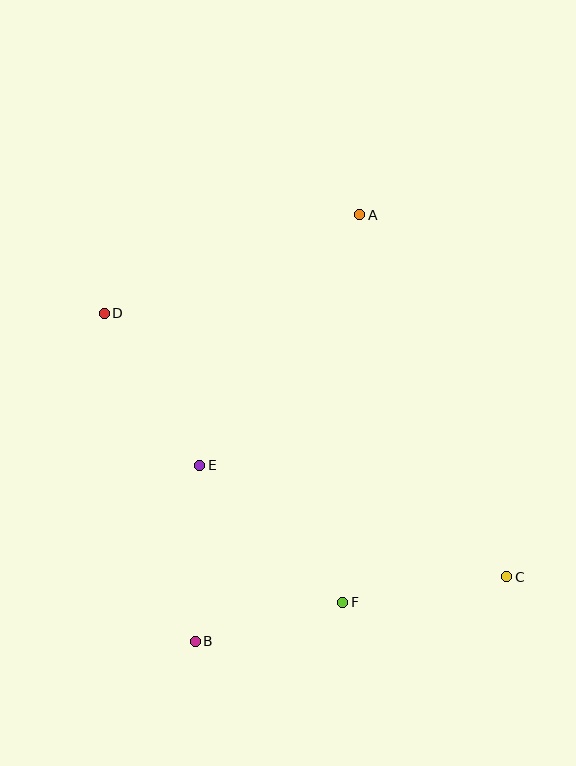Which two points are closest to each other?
Points B and F are closest to each other.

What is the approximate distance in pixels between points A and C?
The distance between A and C is approximately 390 pixels.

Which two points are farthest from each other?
Points C and D are farthest from each other.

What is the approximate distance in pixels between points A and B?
The distance between A and B is approximately 457 pixels.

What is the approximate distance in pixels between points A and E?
The distance between A and E is approximately 298 pixels.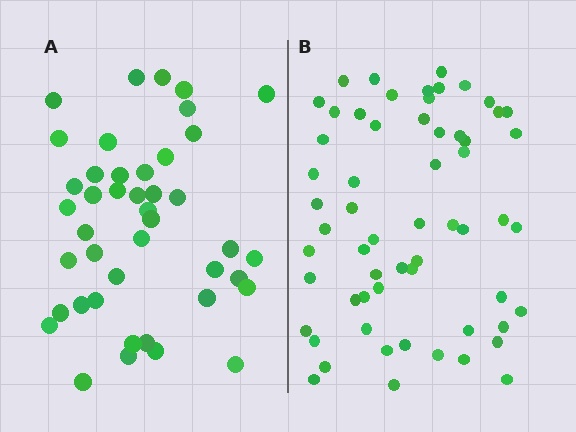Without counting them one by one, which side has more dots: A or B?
Region B (the right region) has more dots.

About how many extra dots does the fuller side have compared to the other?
Region B has approximately 15 more dots than region A.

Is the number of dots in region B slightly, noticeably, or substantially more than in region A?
Region B has noticeably more, but not dramatically so. The ratio is roughly 1.4 to 1.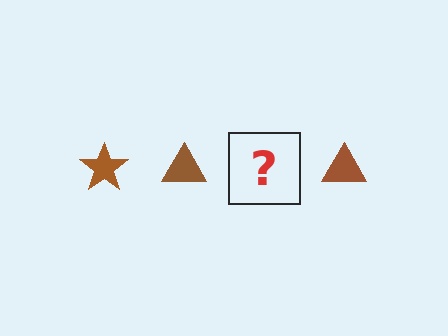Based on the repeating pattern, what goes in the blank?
The blank should be a brown star.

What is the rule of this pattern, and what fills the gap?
The rule is that the pattern cycles through star, triangle shapes in brown. The gap should be filled with a brown star.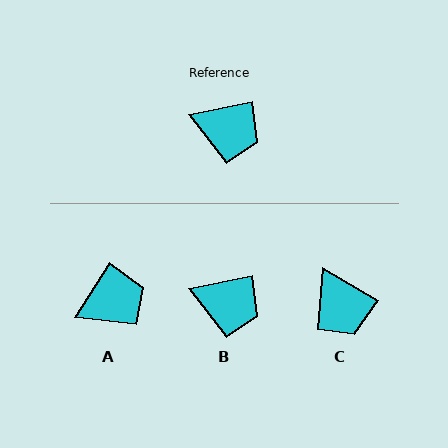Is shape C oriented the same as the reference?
No, it is off by about 42 degrees.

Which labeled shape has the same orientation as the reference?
B.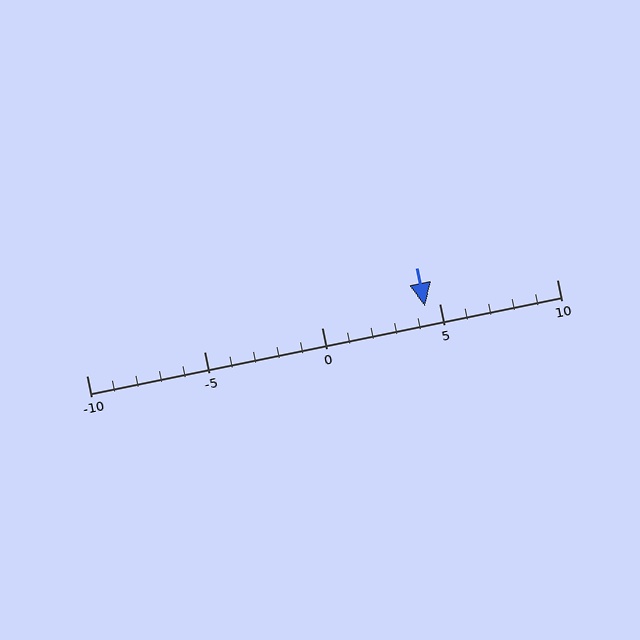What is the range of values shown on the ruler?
The ruler shows values from -10 to 10.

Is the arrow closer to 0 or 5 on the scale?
The arrow is closer to 5.